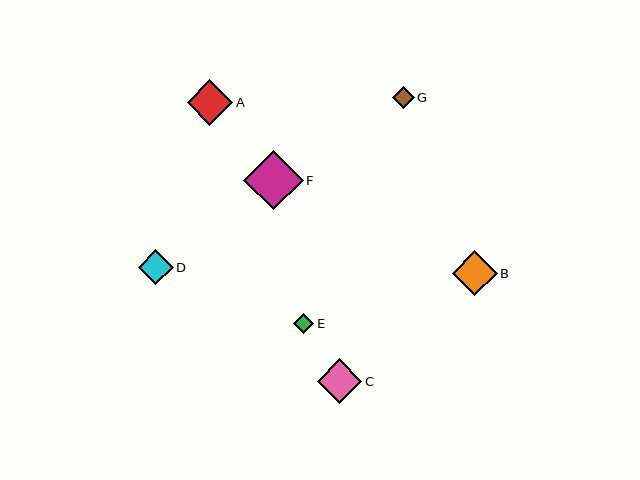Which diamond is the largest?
Diamond F is the largest with a size of approximately 60 pixels.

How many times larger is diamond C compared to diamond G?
Diamond C is approximately 2.0 times the size of diamond G.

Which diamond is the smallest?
Diamond E is the smallest with a size of approximately 20 pixels.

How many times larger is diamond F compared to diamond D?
Diamond F is approximately 1.7 times the size of diamond D.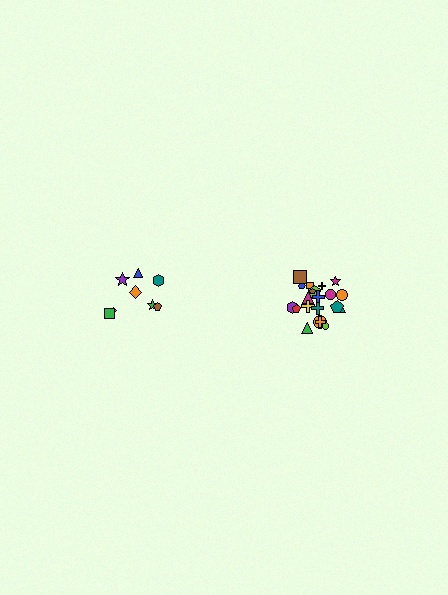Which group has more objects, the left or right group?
The right group.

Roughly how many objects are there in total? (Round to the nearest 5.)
Roughly 30 objects in total.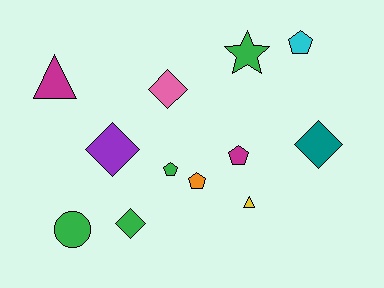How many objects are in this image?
There are 12 objects.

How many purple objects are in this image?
There is 1 purple object.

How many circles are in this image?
There is 1 circle.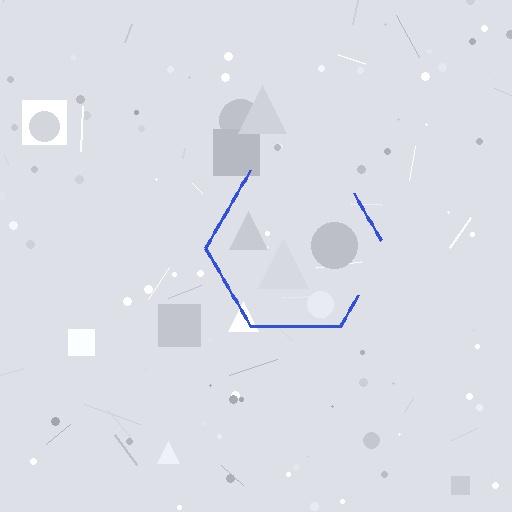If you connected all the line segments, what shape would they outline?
They would outline a hexagon.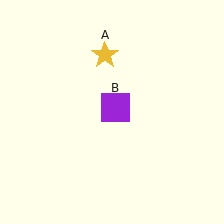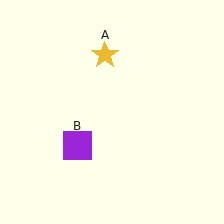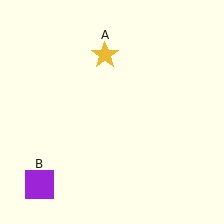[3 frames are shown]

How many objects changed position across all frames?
1 object changed position: purple square (object B).